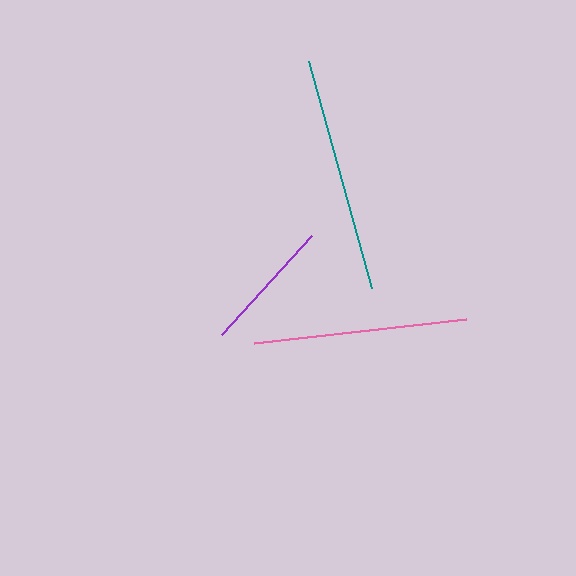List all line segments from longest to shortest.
From longest to shortest: teal, pink, purple.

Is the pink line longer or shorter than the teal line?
The teal line is longer than the pink line.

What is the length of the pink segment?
The pink segment is approximately 214 pixels long.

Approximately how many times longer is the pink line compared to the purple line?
The pink line is approximately 1.6 times the length of the purple line.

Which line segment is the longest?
The teal line is the longest at approximately 236 pixels.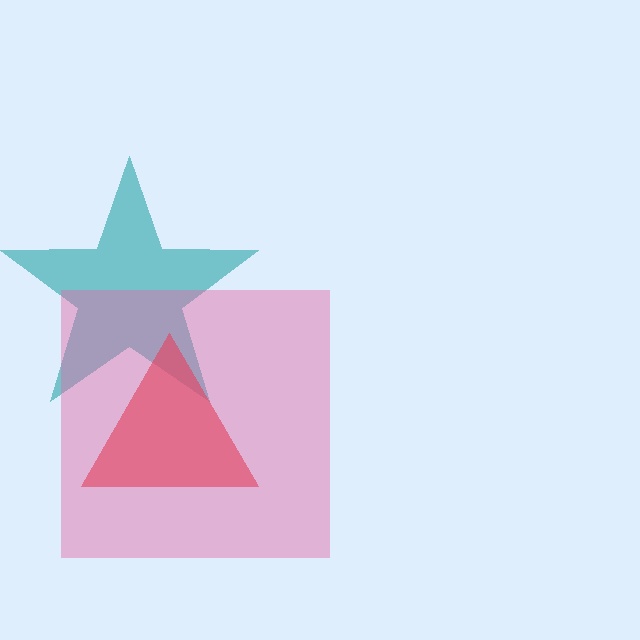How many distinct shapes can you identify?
There are 3 distinct shapes: a teal star, a red triangle, a pink square.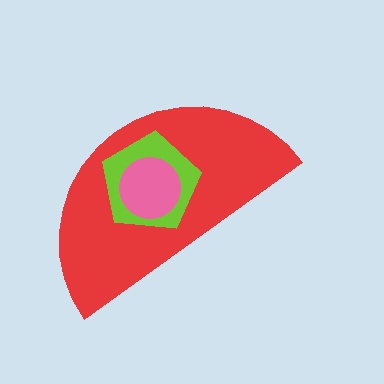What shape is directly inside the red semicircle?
The lime pentagon.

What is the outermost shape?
The red semicircle.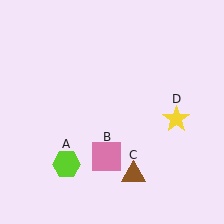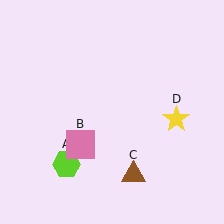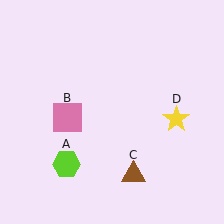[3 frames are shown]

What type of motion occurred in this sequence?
The pink square (object B) rotated clockwise around the center of the scene.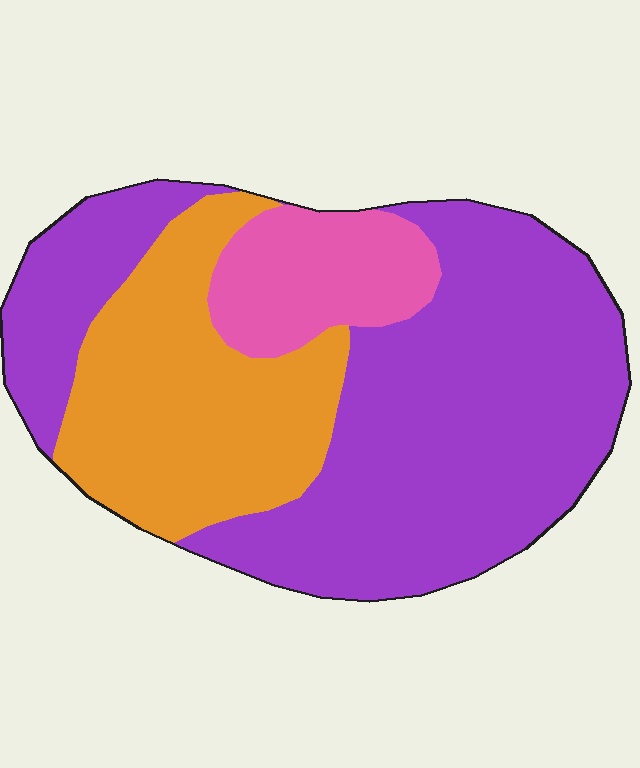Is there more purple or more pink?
Purple.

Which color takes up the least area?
Pink, at roughly 15%.